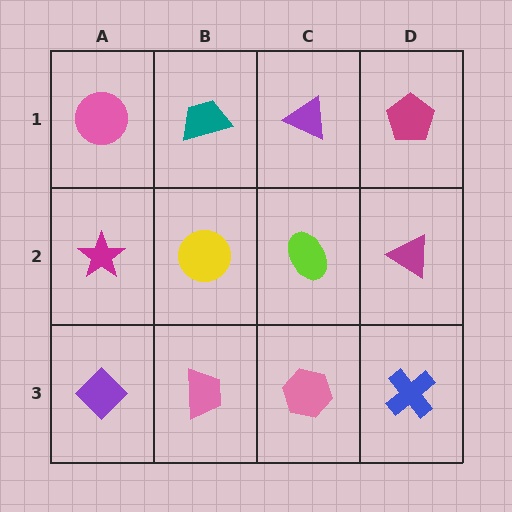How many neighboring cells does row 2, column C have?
4.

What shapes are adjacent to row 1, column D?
A magenta triangle (row 2, column D), a purple triangle (row 1, column C).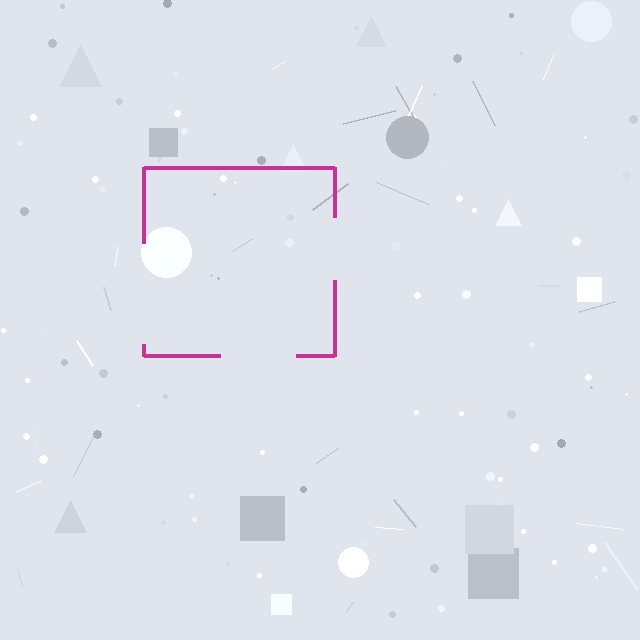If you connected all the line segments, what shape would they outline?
They would outline a square.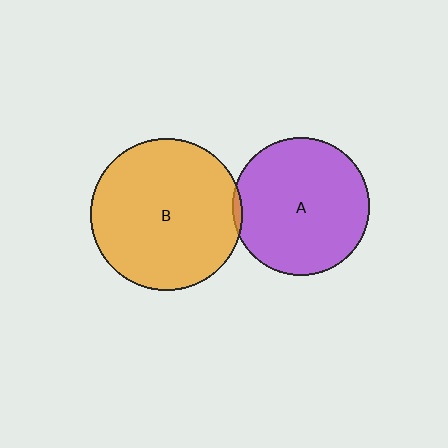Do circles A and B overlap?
Yes.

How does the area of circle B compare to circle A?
Approximately 1.2 times.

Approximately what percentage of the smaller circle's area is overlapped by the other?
Approximately 5%.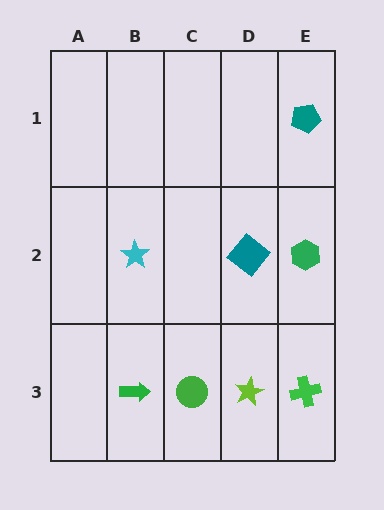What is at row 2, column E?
A green hexagon.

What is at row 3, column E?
A green cross.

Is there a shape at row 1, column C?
No, that cell is empty.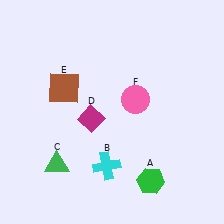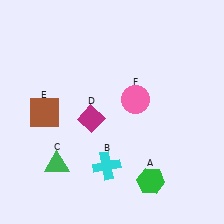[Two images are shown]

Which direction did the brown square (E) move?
The brown square (E) moved down.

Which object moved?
The brown square (E) moved down.